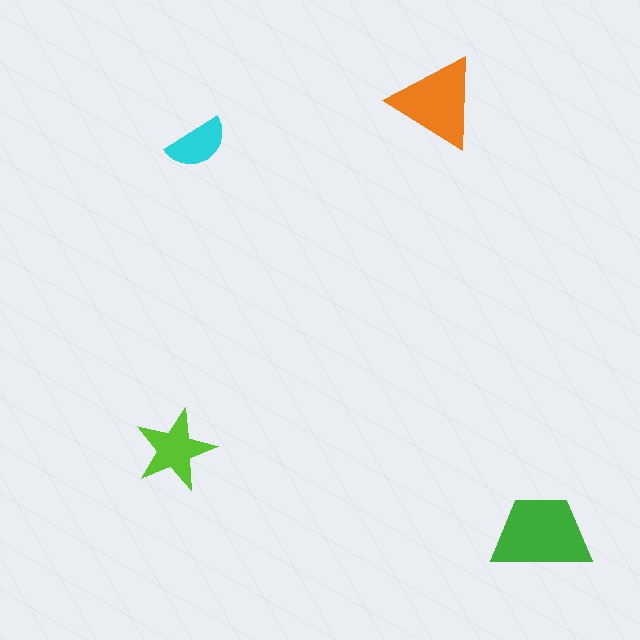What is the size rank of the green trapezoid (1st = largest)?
1st.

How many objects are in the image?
There are 4 objects in the image.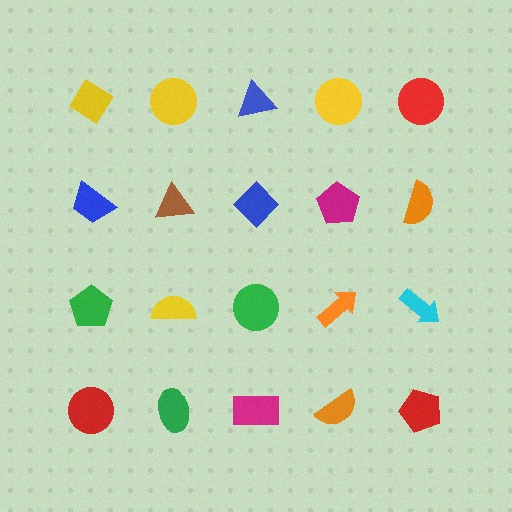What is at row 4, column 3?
A magenta rectangle.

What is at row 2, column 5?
An orange semicircle.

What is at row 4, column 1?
A red circle.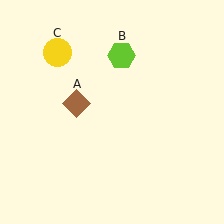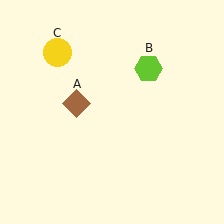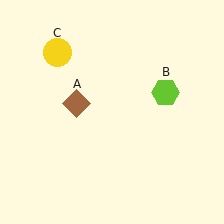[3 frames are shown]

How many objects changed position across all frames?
1 object changed position: lime hexagon (object B).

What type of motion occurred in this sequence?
The lime hexagon (object B) rotated clockwise around the center of the scene.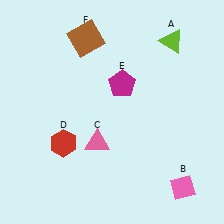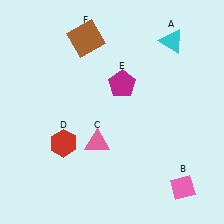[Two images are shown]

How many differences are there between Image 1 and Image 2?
There is 1 difference between the two images.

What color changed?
The triangle (A) changed from lime in Image 1 to cyan in Image 2.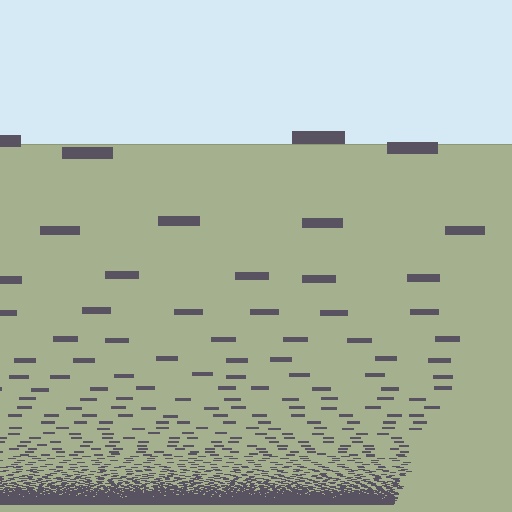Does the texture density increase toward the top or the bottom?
Density increases toward the bottom.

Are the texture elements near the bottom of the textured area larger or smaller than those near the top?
Smaller. The gradient is inverted — elements near the bottom are smaller and denser.